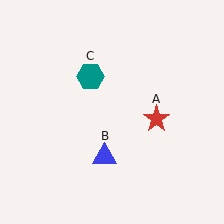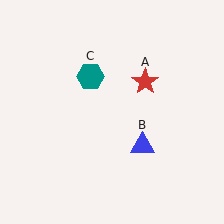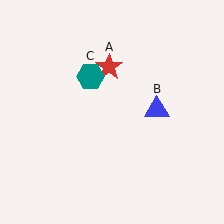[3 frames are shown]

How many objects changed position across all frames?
2 objects changed position: red star (object A), blue triangle (object B).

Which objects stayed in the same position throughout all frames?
Teal hexagon (object C) remained stationary.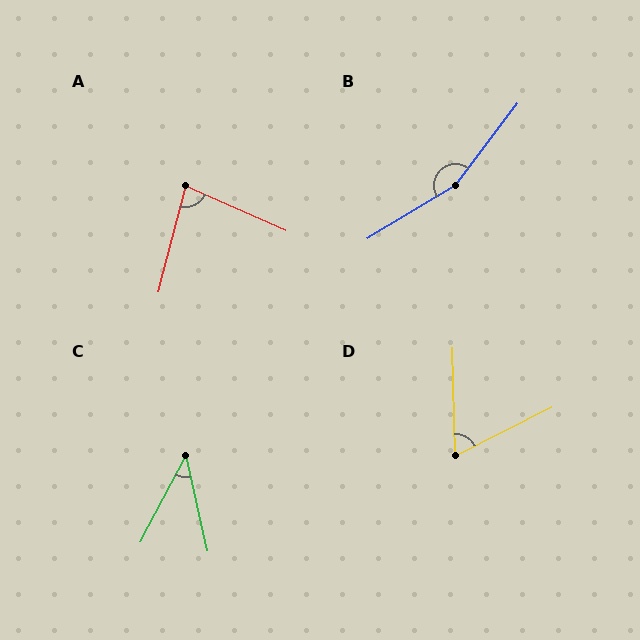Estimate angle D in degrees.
Approximately 65 degrees.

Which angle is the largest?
B, at approximately 158 degrees.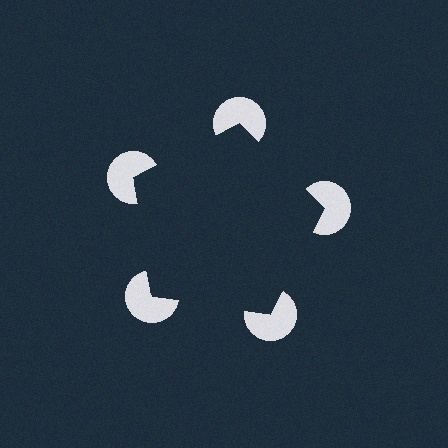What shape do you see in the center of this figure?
An illusory pentagon — its edges are inferred from the aligned wedge cuts in the pac-man discs, not physically drawn.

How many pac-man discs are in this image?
There are 5 — one at each vertex of the illusory pentagon.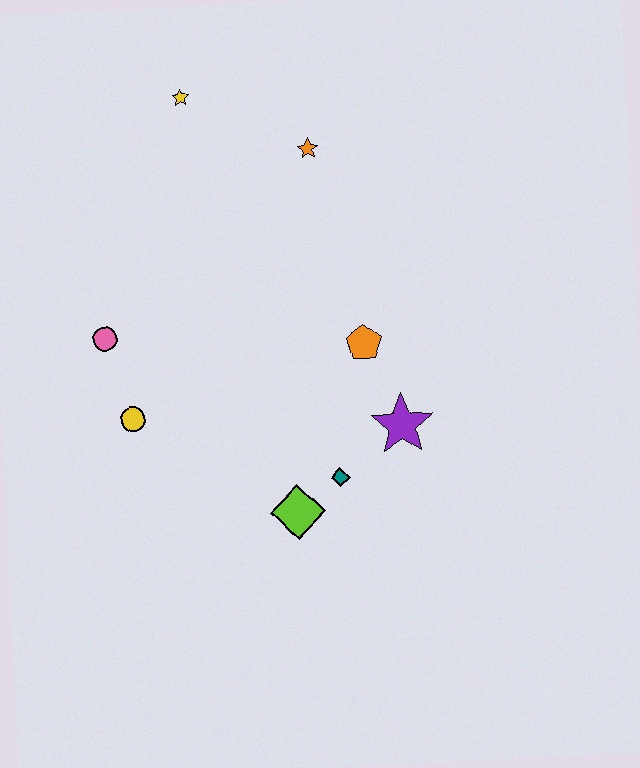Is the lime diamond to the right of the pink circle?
Yes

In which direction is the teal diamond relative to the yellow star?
The teal diamond is below the yellow star.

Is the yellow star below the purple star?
No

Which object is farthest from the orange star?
The lime diamond is farthest from the orange star.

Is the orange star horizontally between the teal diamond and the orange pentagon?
No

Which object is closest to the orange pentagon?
The purple star is closest to the orange pentagon.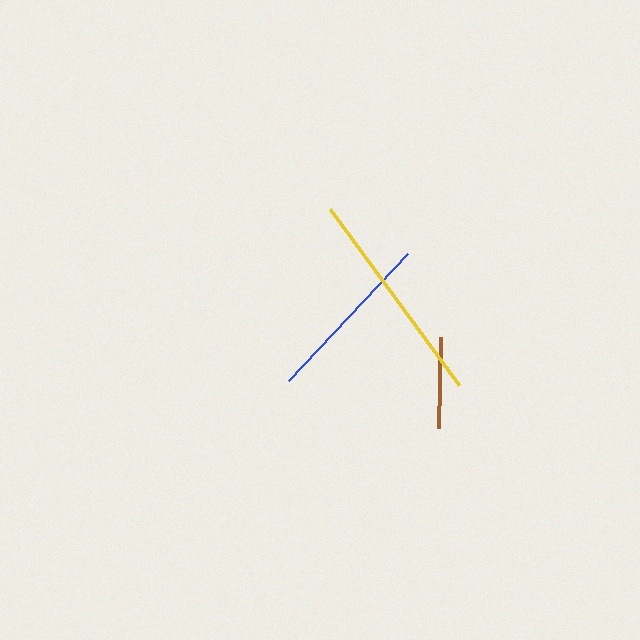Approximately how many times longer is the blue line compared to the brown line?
The blue line is approximately 1.9 times the length of the brown line.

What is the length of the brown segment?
The brown segment is approximately 91 pixels long.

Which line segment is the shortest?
The brown line is the shortest at approximately 91 pixels.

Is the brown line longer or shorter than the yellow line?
The yellow line is longer than the brown line.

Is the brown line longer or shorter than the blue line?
The blue line is longer than the brown line.